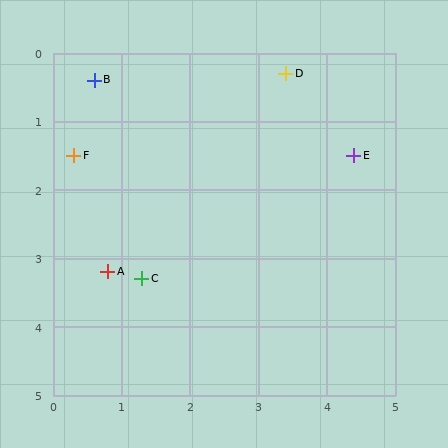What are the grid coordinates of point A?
Point A is at approximately (0.8, 3.2).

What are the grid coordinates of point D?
Point D is at approximately (3.4, 0.3).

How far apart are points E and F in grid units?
Points E and F are about 4.1 grid units apart.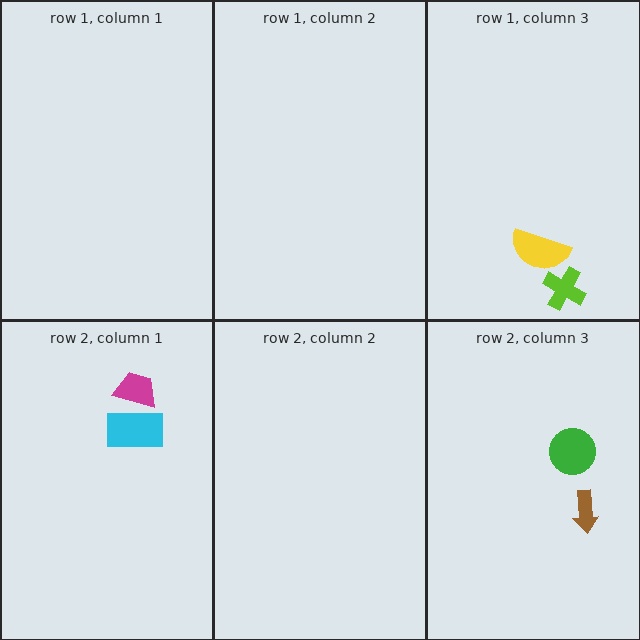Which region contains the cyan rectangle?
The row 2, column 1 region.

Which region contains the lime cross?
The row 1, column 3 region.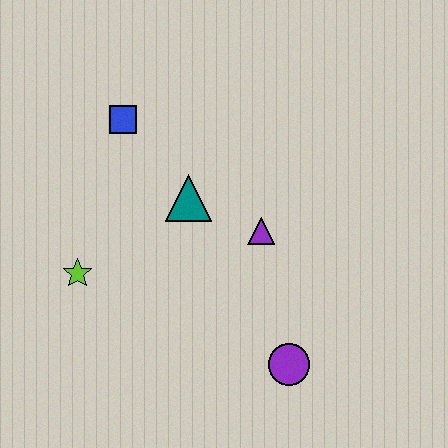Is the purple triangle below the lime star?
No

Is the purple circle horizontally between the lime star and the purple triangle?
No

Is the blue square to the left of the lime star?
No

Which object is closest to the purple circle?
The purple triangle is closest to the purple circle.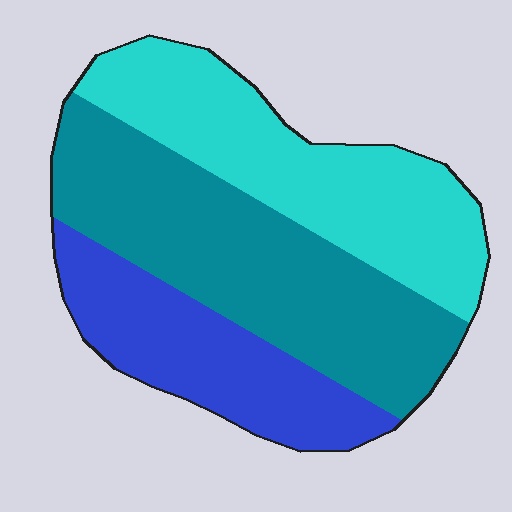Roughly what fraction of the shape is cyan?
Cyan takes up between a third and a half of the shape.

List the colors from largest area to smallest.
From largest to smallest: teal, cyan, blue.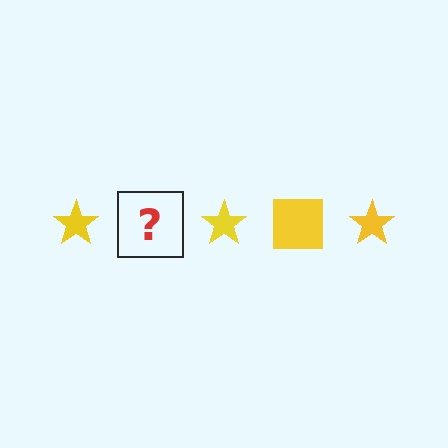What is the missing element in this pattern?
The missing element is a yellow square.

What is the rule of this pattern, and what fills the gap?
The rule is that the pattern cycles through star, square shapes in yellow. The gap should be filled with a yellow square.